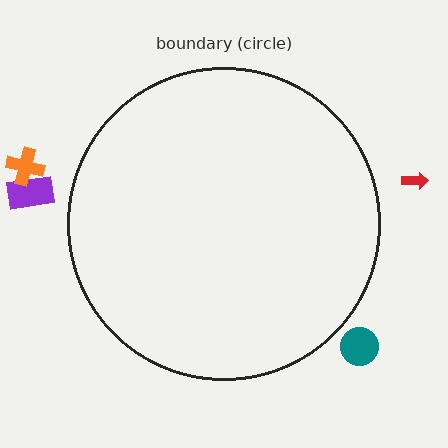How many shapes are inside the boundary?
0 inside, 4 outside.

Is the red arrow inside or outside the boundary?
Outside.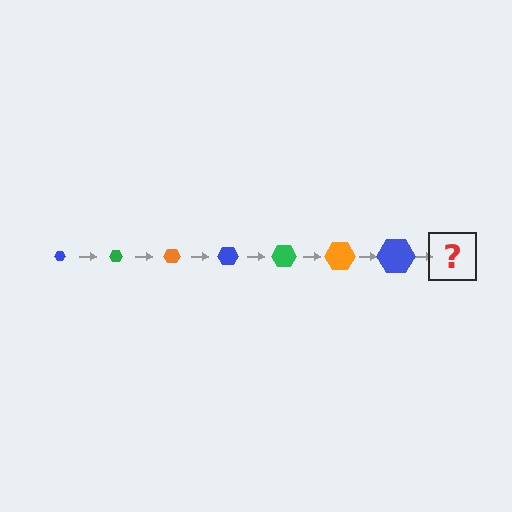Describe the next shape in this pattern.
It should be a green hexagon, larger than the previous one.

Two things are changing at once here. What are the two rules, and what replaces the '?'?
The two rules are that the hexagon grows larger each step and the color cycles through blue, green, and orange. The '?' should be a green hexagon, larger than the previous one.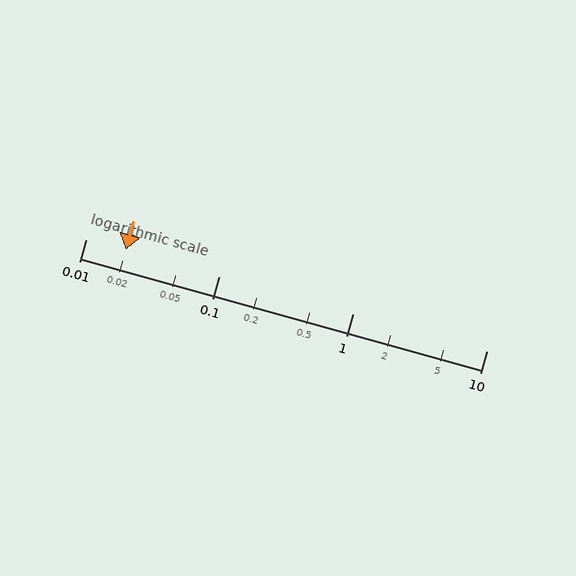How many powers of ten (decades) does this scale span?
The scale spans 3 decades, from 0.01 to 10.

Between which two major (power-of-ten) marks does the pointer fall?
The pointer is between 0.01 and 0.1.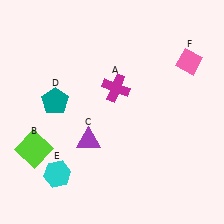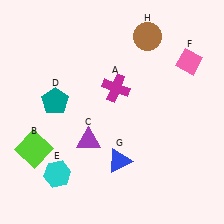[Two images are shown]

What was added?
A blue triangle (G), a brown circle (H) were added in Image 2.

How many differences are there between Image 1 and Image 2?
There are 2 differences between the two images.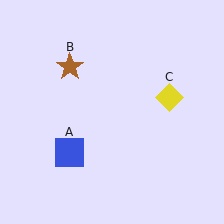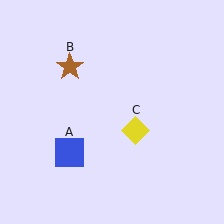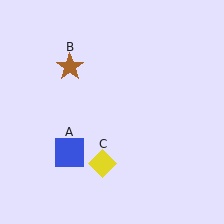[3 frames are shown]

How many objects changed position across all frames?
1 object changed position: yellow diamond (object C).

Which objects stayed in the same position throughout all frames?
Blue square (object A) and brown star (object B) remained stationary.